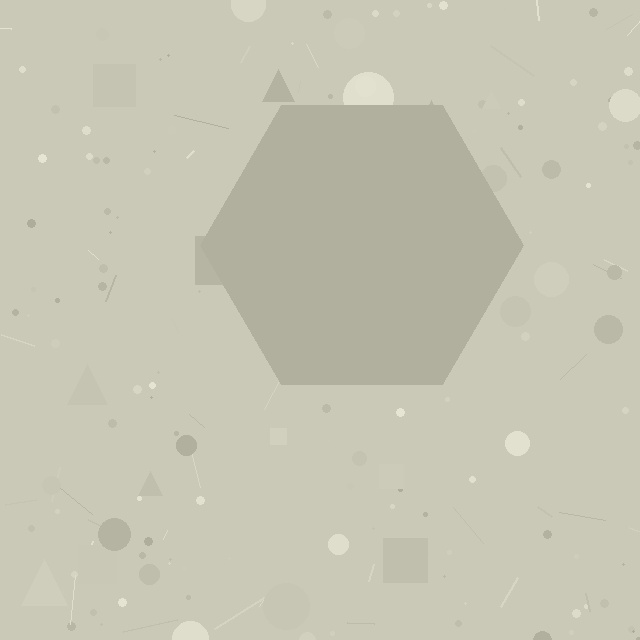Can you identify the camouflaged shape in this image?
The camouflaged shape is a hexagon.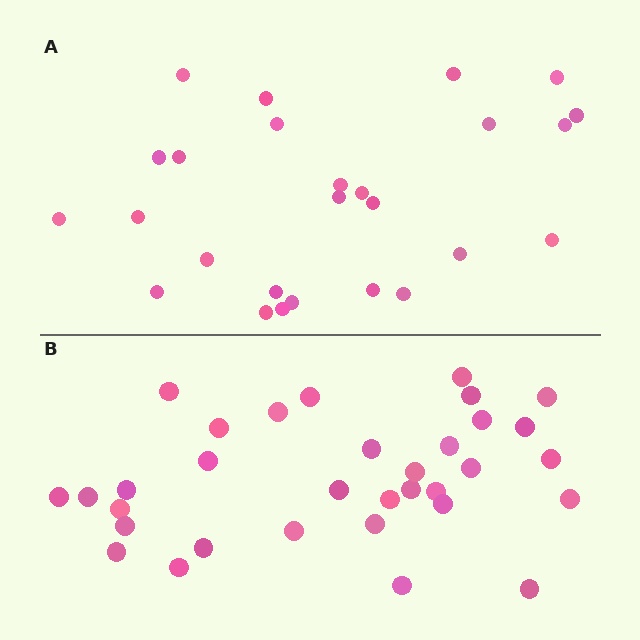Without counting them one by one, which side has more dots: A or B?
Region B (the bottom region) has more dots.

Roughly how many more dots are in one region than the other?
Region B has roughly 8 or so more dots than region A.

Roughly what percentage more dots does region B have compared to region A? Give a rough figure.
About 25% more.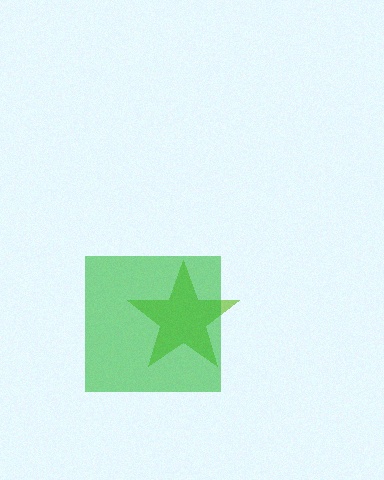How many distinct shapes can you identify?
There are 2 distinct shapes: a lime star, a green square.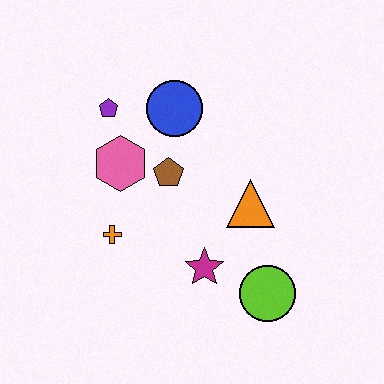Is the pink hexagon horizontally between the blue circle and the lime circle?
No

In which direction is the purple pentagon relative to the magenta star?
The purple pentagon is above the magenta star.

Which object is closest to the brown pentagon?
The pink hexagon is closest to the brown pentagon.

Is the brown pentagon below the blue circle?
Yes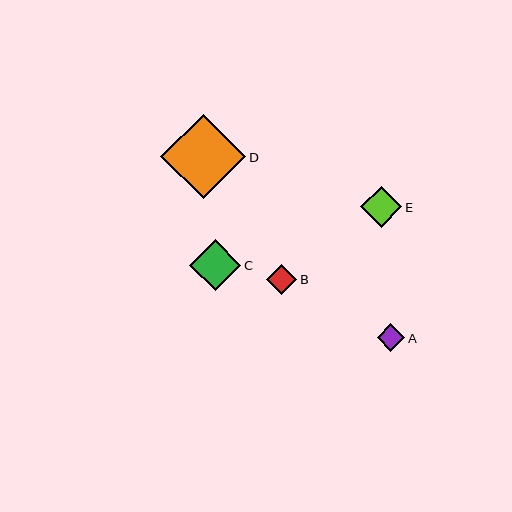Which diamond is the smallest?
Diamond A is the smallest with a size of approximately 27 pixels.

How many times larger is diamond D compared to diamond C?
Diamond D is approximately 1.7 times the size of diamond C.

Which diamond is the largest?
Diamond D is the largest with a size of approximately 85 pixels.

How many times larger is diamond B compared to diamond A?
Diamond B is approximately 1.1 times the size of diamond A.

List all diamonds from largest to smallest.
From largest to smallest: D, C, E, B, A.